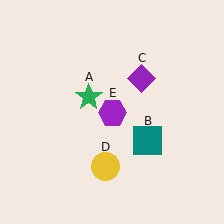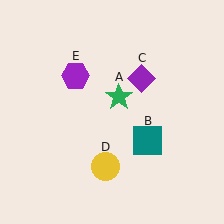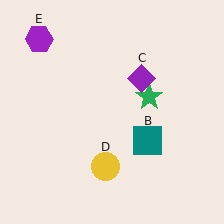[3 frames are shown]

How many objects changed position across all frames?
2 objects changed position: green star (object A), purple hexagon (object E).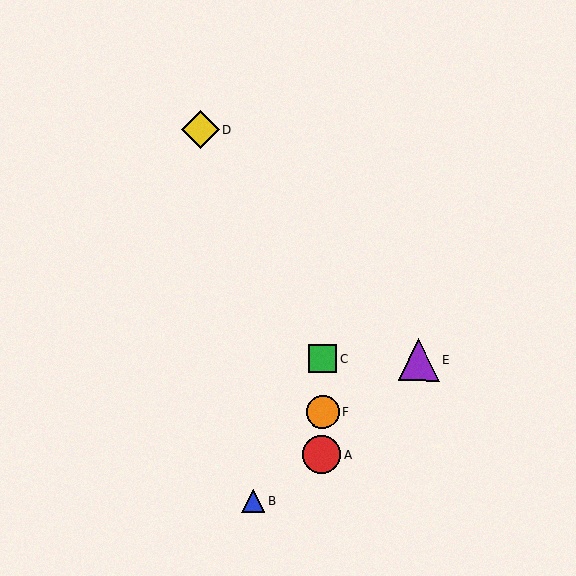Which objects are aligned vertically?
Objects A, C, F are aligned vertically.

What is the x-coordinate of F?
Object F is at x≈322.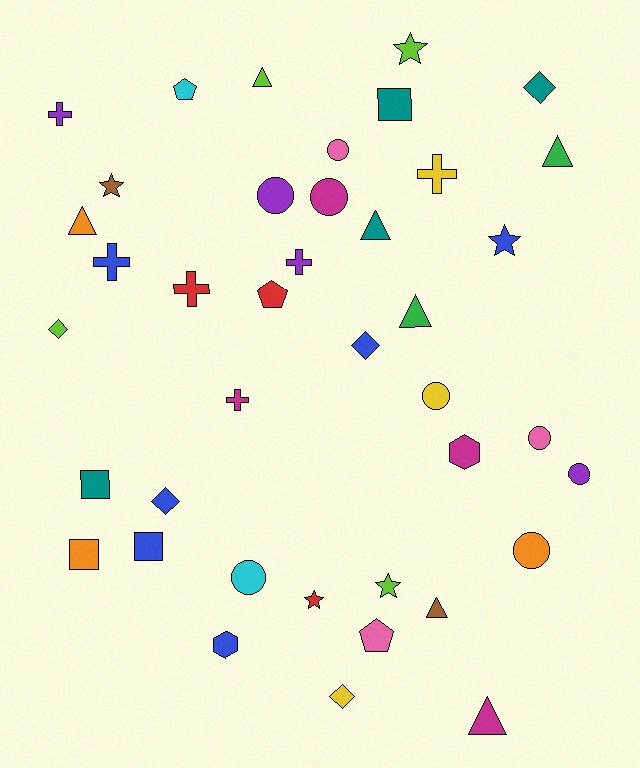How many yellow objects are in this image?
There are 3 yellow objects.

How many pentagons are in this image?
There are 3 pentagons.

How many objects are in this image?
There are 40 objects.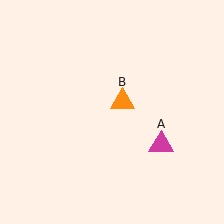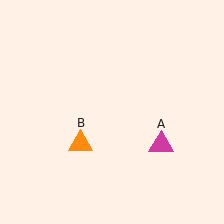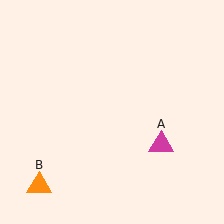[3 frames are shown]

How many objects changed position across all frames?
1 object changed position: orange triangle (object B).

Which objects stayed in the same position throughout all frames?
Magenta triangle (object A) remained stationary.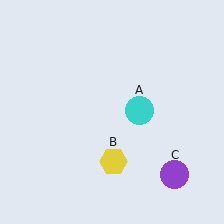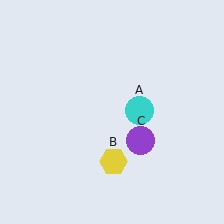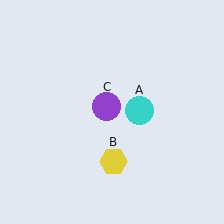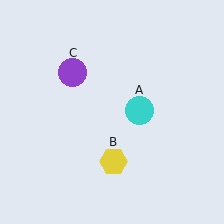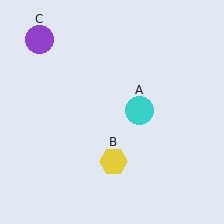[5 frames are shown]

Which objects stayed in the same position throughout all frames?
Cyan circle (object A) and yellow hexagon (object B) remained stationary.